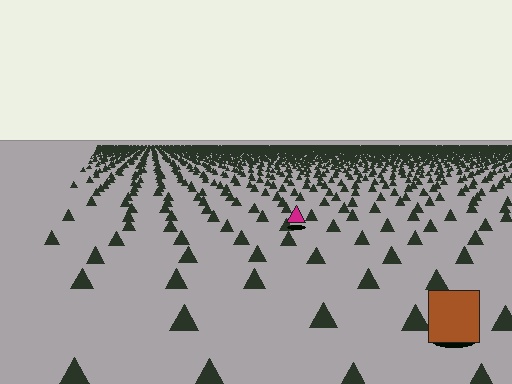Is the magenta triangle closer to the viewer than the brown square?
No. The brown square is closer — you can tell from the texture gradient: the ground texture is coarser near it.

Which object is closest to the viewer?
The brown square is closest. The texture marks near it are larger and more spread out.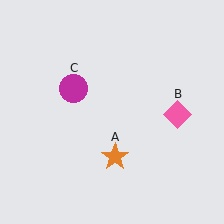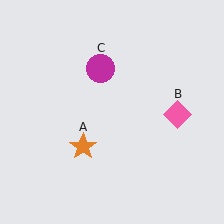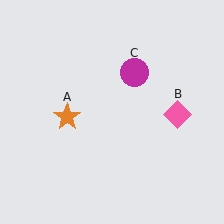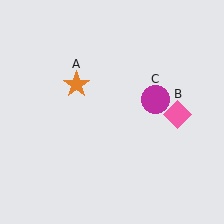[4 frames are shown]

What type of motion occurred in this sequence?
The orange star (object A), magenta circle (object C) rotated clockwise around the center of the scene.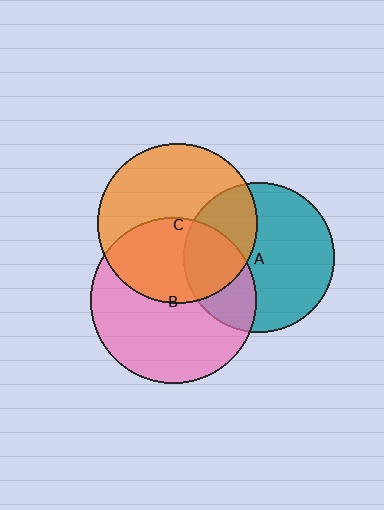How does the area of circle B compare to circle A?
Approximately 1.2 times.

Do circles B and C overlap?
Yes.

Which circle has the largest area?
Circle B (pink).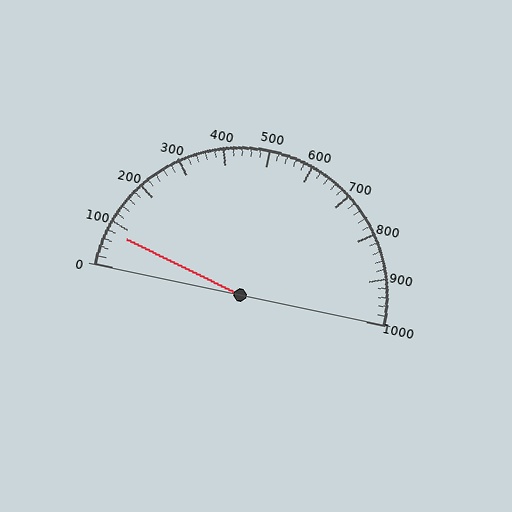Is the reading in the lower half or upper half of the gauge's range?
The reading is in the lower half of the range (0 to 1000).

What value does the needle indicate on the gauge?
The needle indicates approximately 80.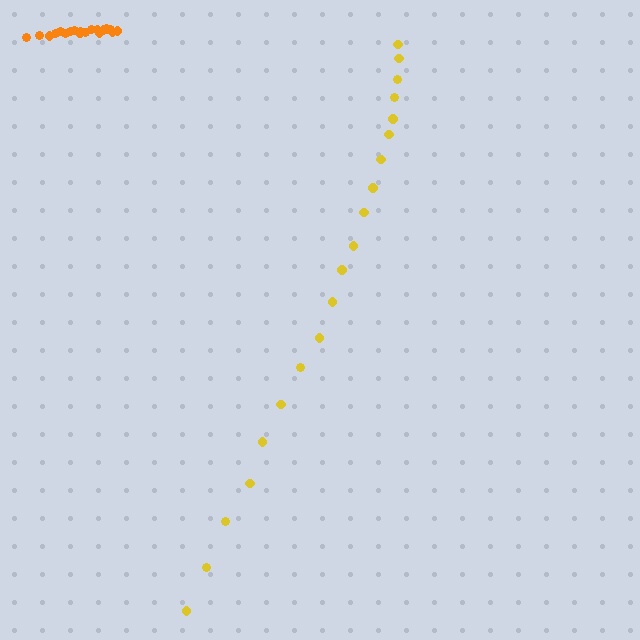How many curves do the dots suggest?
There are 2 distinct paths.